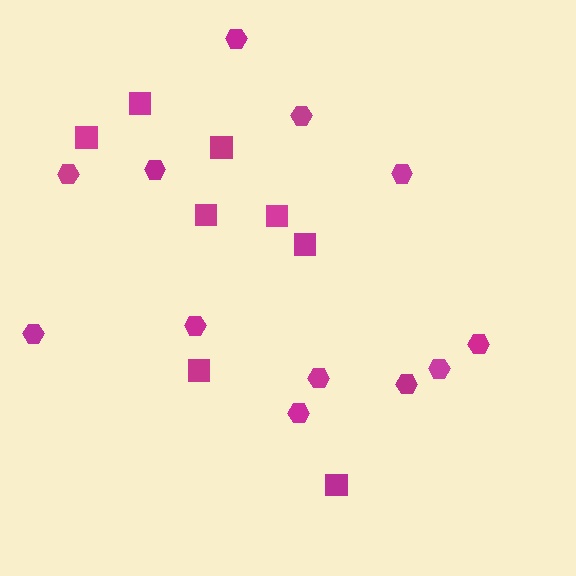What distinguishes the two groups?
There are 2 groups: one group of hexagons (12) and one group of squares (8).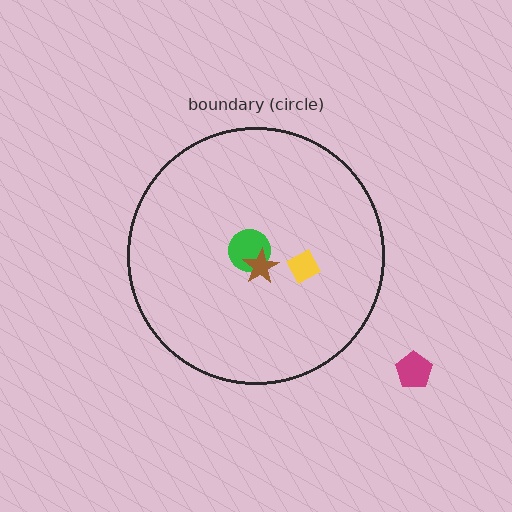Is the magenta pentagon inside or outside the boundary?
Outside.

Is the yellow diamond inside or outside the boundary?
Inside.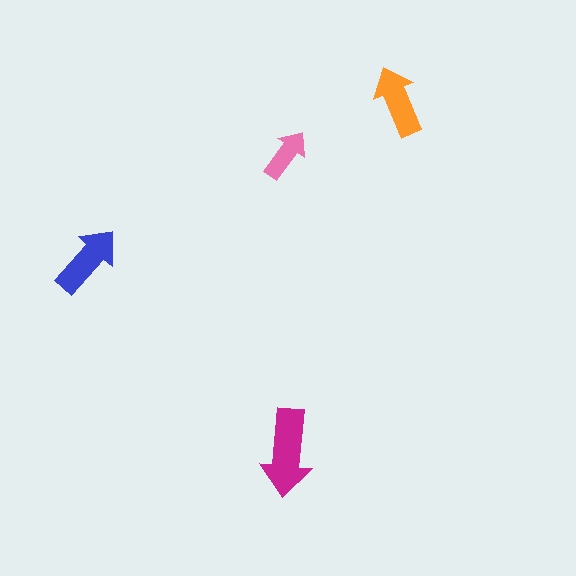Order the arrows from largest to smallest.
the magenta one, the blue one, the orange one, the pink one.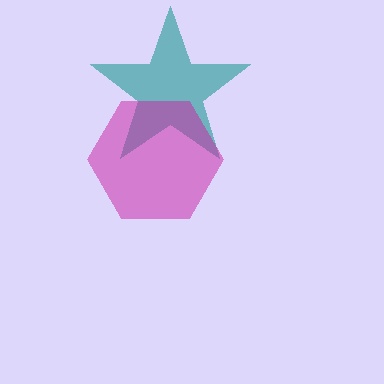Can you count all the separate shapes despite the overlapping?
Yes, there are 2 separate shapes.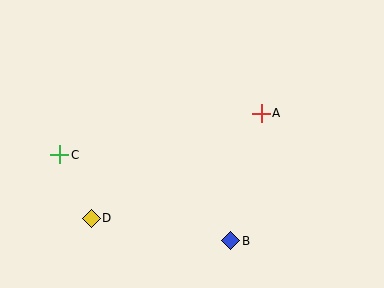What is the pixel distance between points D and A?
The distance between D and A is 200 pixels.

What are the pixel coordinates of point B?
Point B is at (231, 241).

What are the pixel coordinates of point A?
Point A is at (261, 113).